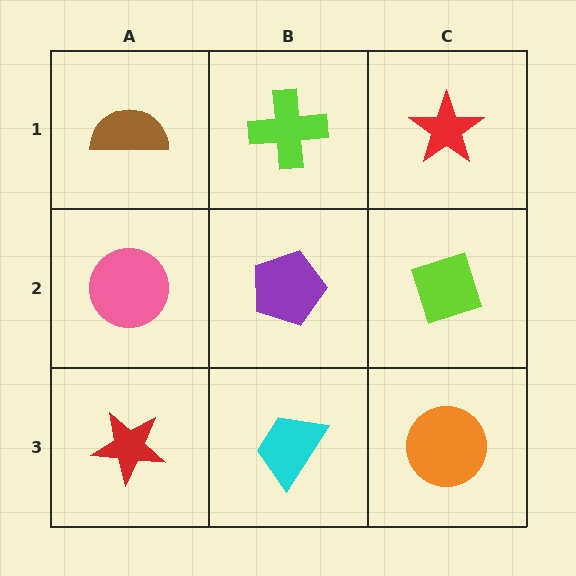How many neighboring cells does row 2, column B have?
4.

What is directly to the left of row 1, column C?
A lime cross.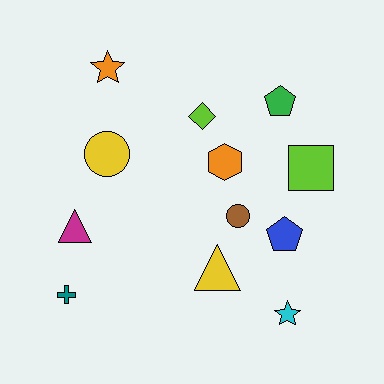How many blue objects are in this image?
There is 1 blue object.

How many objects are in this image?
There are 12 objects.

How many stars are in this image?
There are 2 stars.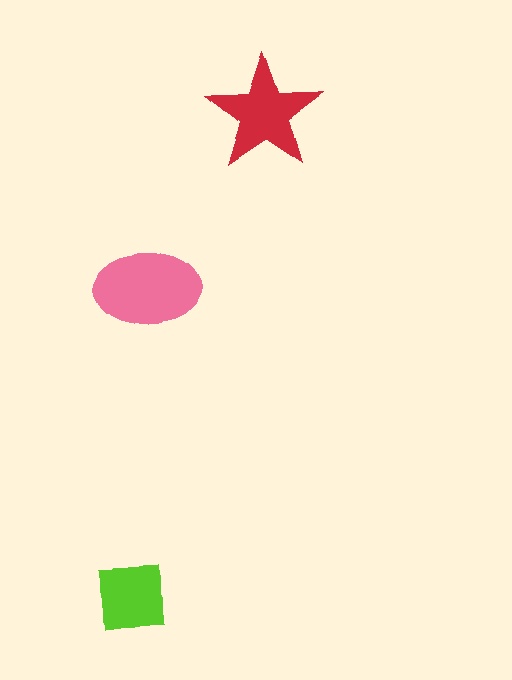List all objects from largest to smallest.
The pink ellipse, the red star, the lime square.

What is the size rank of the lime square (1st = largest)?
3rd.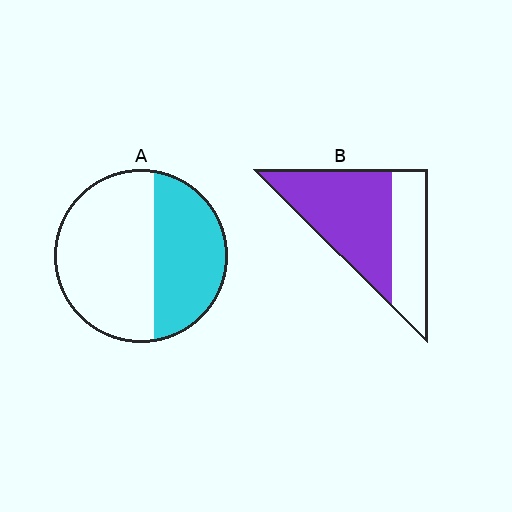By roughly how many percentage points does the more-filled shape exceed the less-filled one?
By roughly 25 percentage points (B over A).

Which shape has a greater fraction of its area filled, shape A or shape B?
Shape B.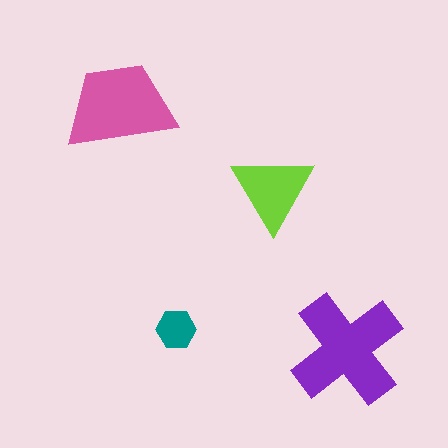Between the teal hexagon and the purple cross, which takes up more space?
The purple cross.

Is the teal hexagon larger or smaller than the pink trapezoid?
Smaller.